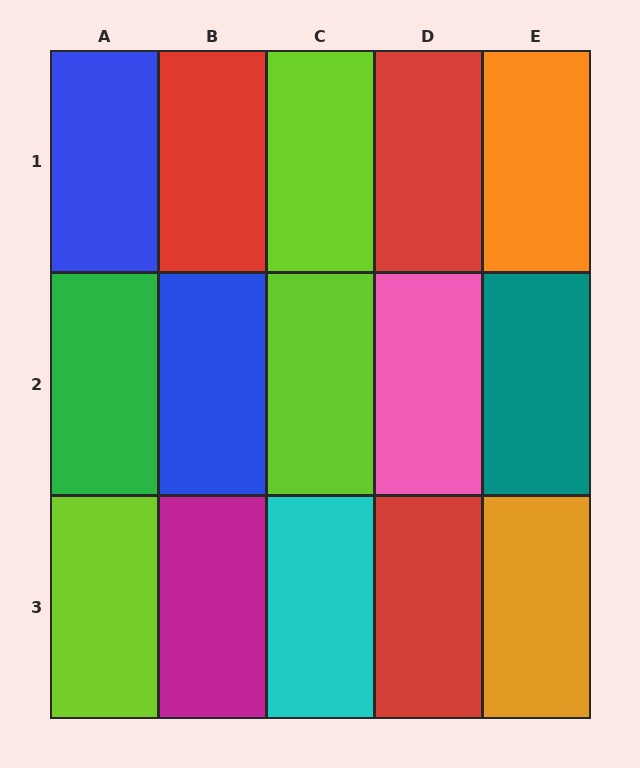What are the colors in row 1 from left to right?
Blue, red, lime, red, orange.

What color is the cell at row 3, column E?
Orange.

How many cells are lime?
3 cells are lime.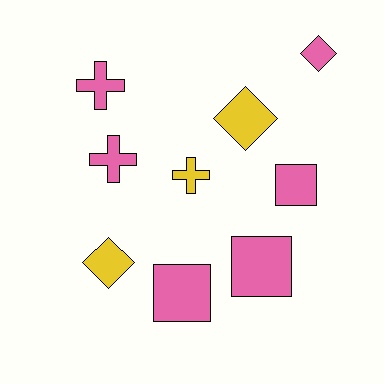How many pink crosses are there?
There are 2 pink crosses.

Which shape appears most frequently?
Square, with 3 objects.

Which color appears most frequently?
Pink, with 6 objects.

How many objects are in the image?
There are 9 objects.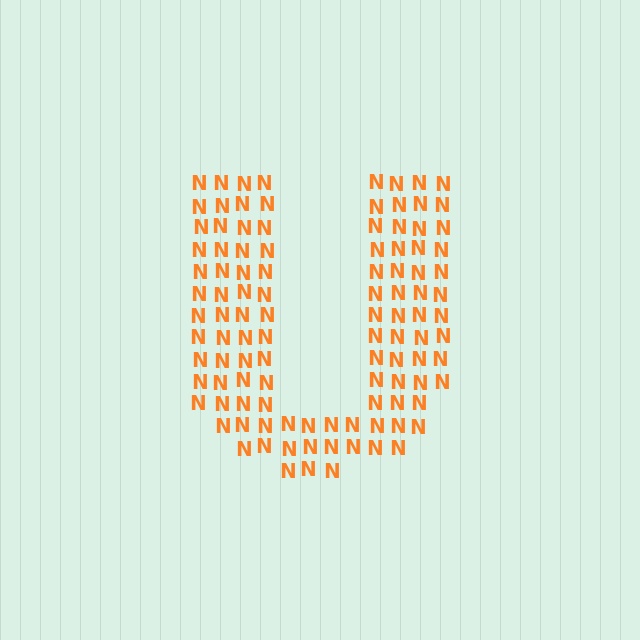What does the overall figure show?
The overall figure shows the letter U.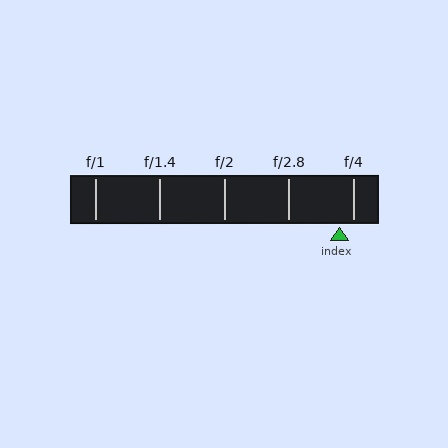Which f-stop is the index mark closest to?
The index mark is closest to f/4.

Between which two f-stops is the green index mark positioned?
The index mark is between f/2.8 and f/4.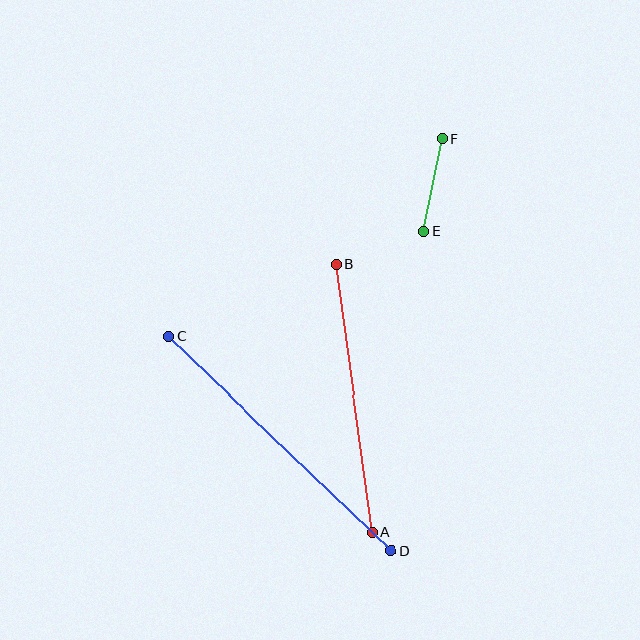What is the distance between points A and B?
The distance is approximately 271 pixels.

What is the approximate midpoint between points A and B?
The midpoint is at approximately (354, 399) pixels.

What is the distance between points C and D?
The distance is approximately 309 pixels.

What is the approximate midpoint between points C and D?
The midpoint is at approximately (280, 443) pixels.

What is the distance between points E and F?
The distance is approximately 94 pixels.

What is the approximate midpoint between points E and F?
The midpoint is at approximately (433, 185) pixels.